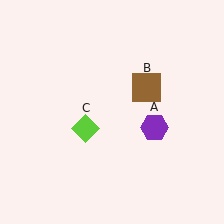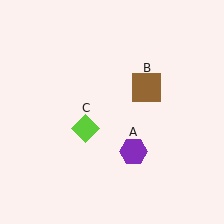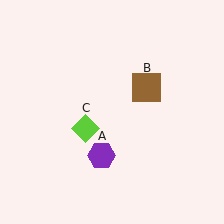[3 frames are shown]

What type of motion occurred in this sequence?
The purple hexagon (object A) rotated clockwise around the center of the scene.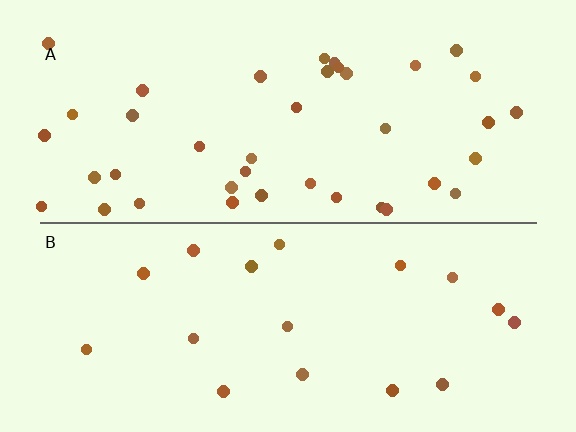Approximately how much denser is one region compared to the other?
Approximately 2.2× — region A over region B.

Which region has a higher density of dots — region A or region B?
A (the top).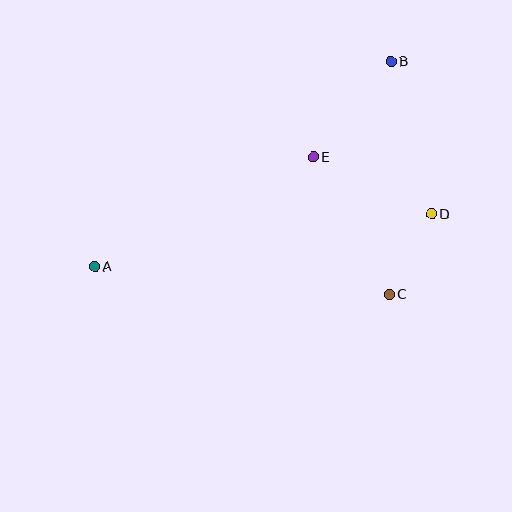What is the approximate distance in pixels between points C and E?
The distance between C and E is approximately 157 pixels.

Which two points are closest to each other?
Points C and D are closest to each other.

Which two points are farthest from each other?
Points A and B are farthest from each other.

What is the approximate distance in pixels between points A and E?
The distance between A and E is approximately 244 pixels.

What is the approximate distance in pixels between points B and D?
The distance between B and D is approximately 158 pixels.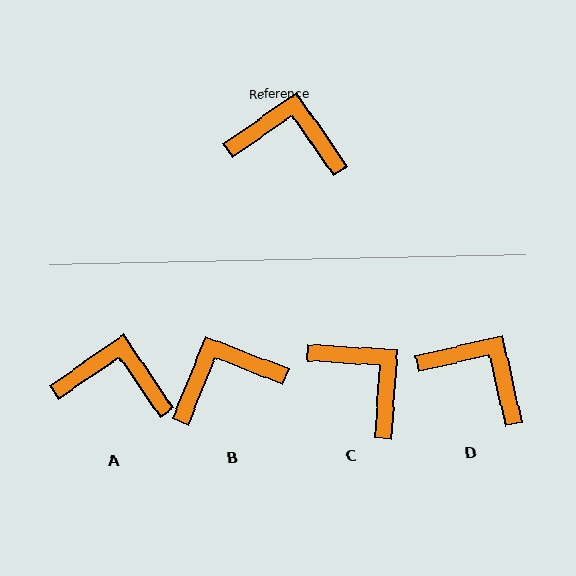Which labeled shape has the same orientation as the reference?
A.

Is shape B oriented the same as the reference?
No, it is off by about 34 degrees.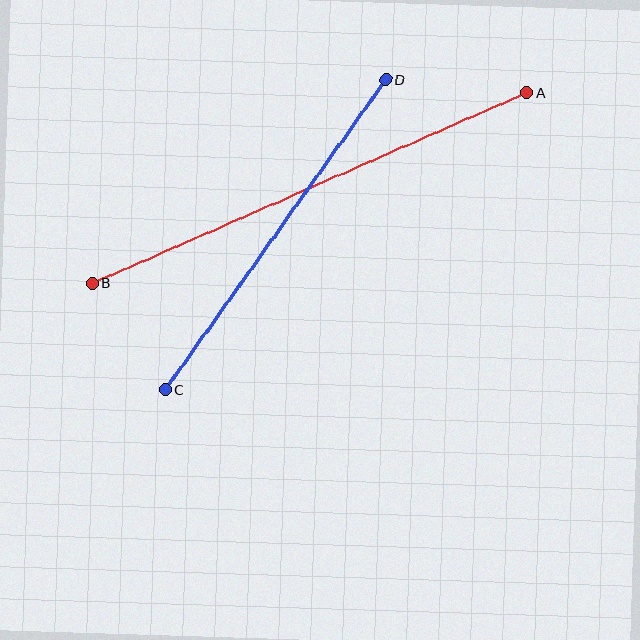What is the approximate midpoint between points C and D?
The midpoint is at approximately (275, 235) pixels.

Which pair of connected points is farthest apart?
Points A and B are farthest apart.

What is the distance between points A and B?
The distance is approximately 475 pixels.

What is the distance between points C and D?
The distance is approximately 380 pixels.